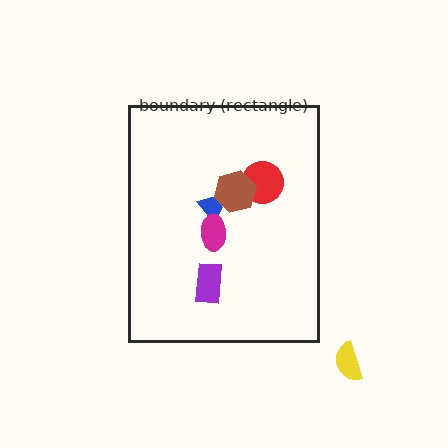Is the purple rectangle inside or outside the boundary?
Inside.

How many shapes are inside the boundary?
5 inside, 1 outside.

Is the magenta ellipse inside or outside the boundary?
Inside.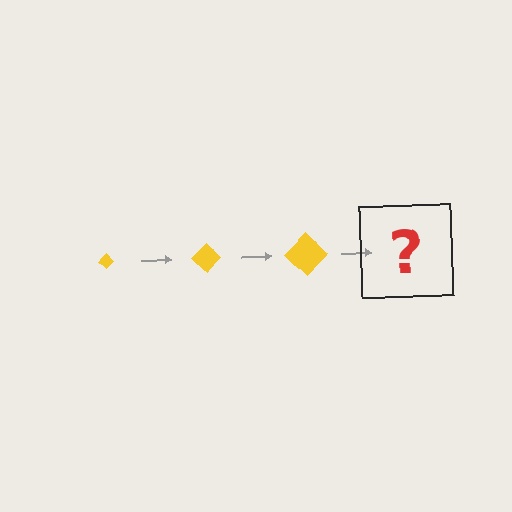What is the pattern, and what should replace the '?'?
The pattern is that the diamond gets progressively larger each step. The '?' should be a yellow diamond, larger than the previous one.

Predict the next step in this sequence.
The next step is a yellow diamond, larger than the previous one.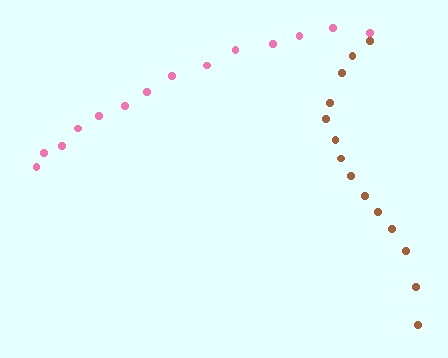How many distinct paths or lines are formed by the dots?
There are 2 distinct paths.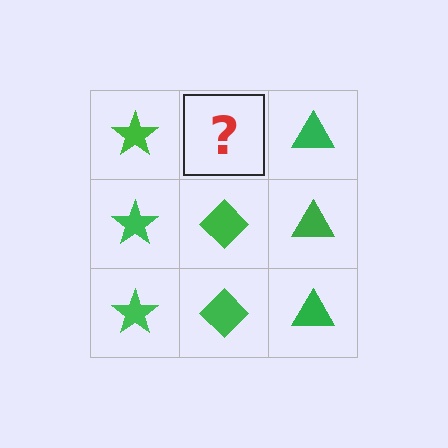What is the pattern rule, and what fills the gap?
The rule is that each column has a consistent shape. The gap should be filled with a green diamond.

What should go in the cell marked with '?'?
The missing cell should contain a green diamond.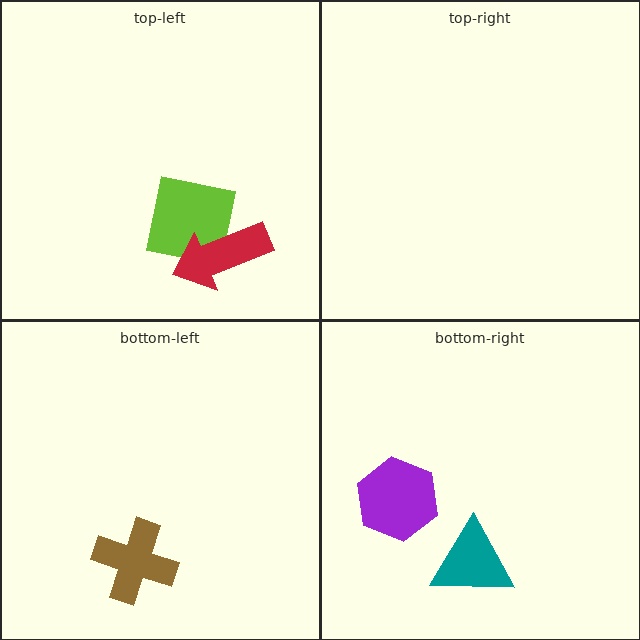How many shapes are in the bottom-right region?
2.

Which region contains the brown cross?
The bottom-left region.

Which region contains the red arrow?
The top-left region.